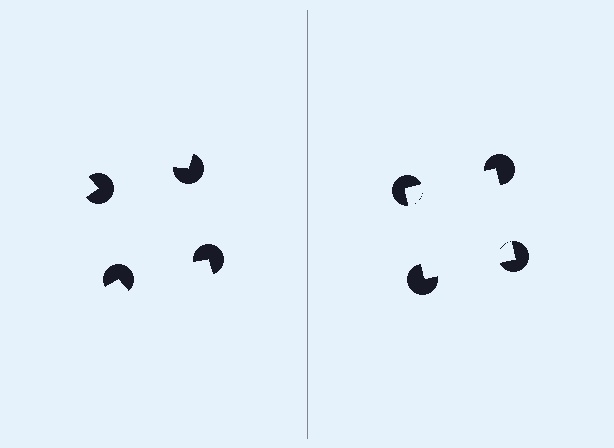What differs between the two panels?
The pac-man discs are positioned identically on both sides; only the wedge orientations differ. On the right they align to a square; on the left they are misaligned.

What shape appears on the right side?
An illusory square.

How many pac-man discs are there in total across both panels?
8 — 4 on each side.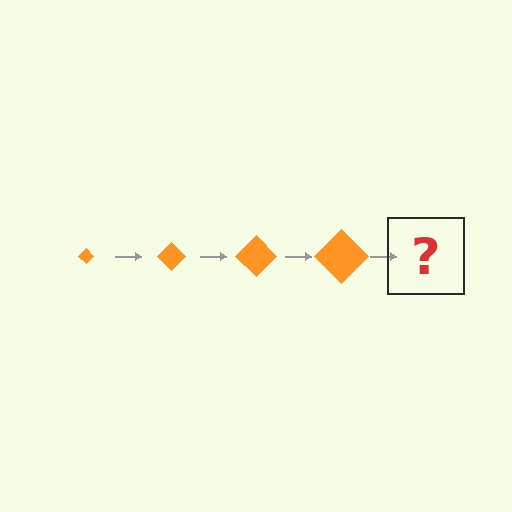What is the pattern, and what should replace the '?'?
The pattern is that the diamond gets progressively larger each step. The '?' should be an orange diamond, larger than the previous one.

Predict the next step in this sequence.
The next step is an orange diamond, larger than the previous one.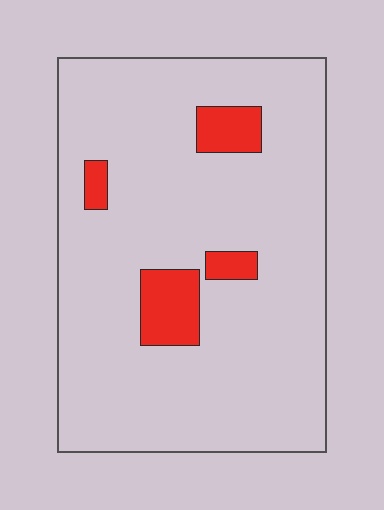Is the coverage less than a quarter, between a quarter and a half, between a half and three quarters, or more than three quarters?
Less than a quarter.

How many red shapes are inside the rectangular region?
4.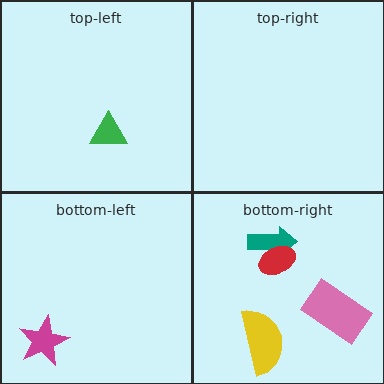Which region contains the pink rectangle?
The bottom-right region.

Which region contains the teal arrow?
The bottom-right region.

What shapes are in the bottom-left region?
The magenta star.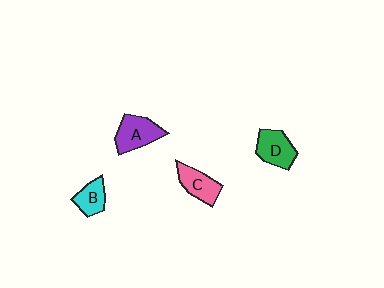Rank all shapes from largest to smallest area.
From largest to smallest: A (purple), D (green), C (pink), B (cyan).